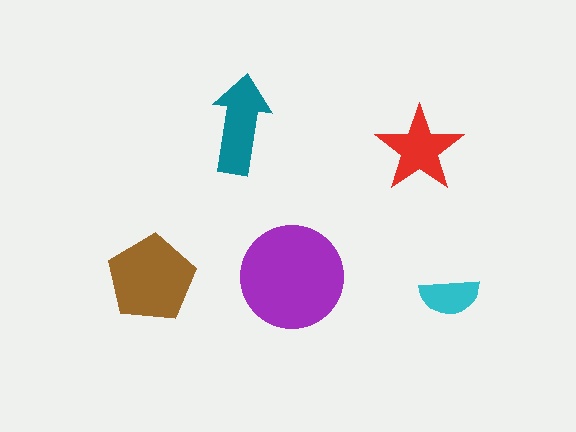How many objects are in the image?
There are 5 objects in the image.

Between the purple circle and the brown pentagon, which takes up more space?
The purple circle.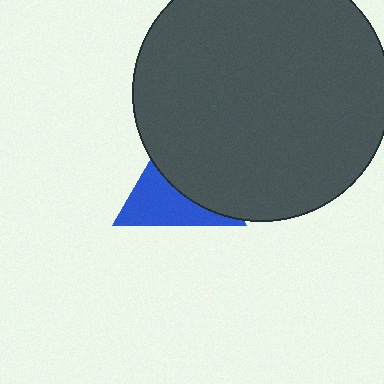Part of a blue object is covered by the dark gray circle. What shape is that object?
It is a triangle.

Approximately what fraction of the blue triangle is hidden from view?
Roughly 54% of the blue triangle is hidden behind the dark gray circle.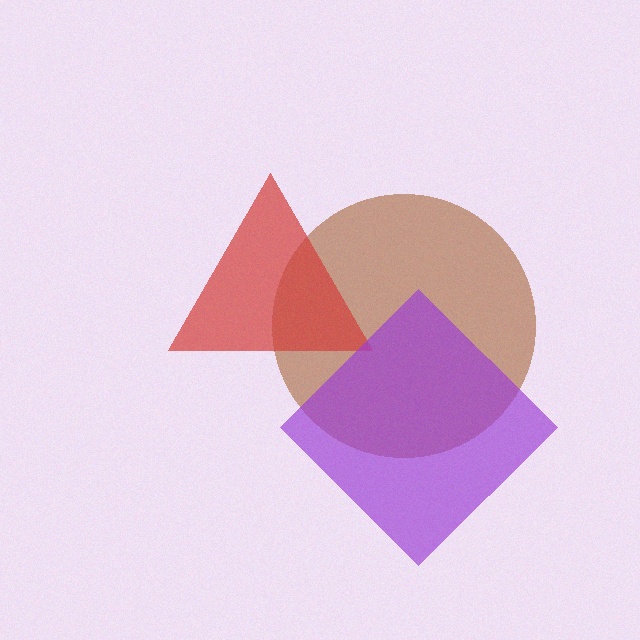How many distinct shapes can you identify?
There are 3 distinct shapes: a brown circle, a red triangle, a purple diamond.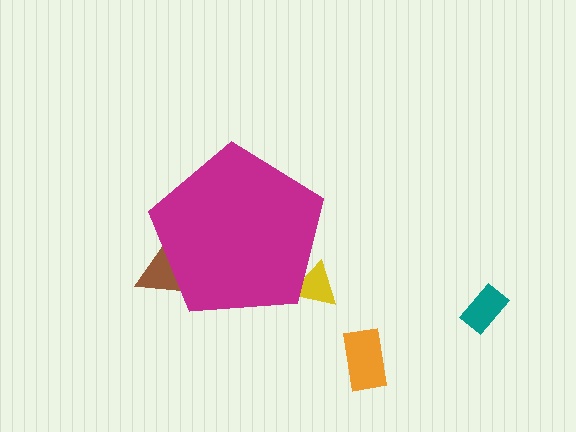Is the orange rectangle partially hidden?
No, the orange rectangle is fully visible.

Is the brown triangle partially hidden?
Yes, the brown triangle is partially hidden behind the magenta pentagon.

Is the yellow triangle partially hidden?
Yes, the yellow triangle is partially hidden behind the magenta pentagon.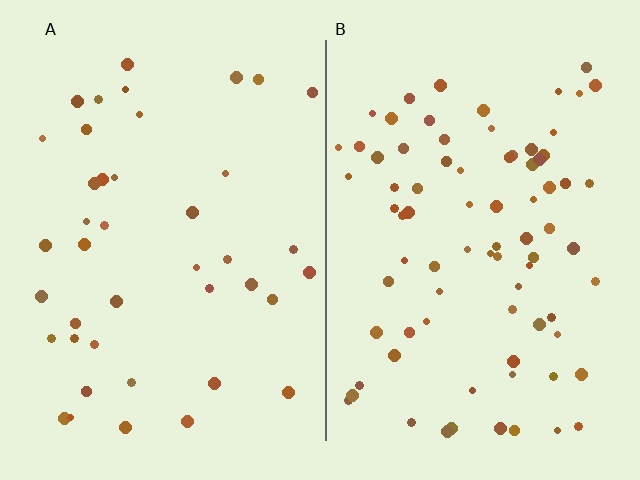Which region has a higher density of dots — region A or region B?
B (the right).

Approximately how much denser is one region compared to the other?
Approximately 2.0× — region B over region A.